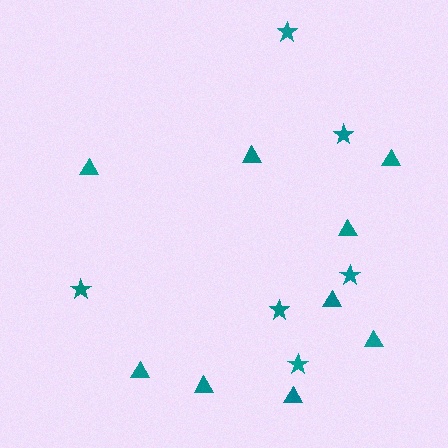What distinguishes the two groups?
There are 2 groups: one group of triangles (9) and one group of stars (6).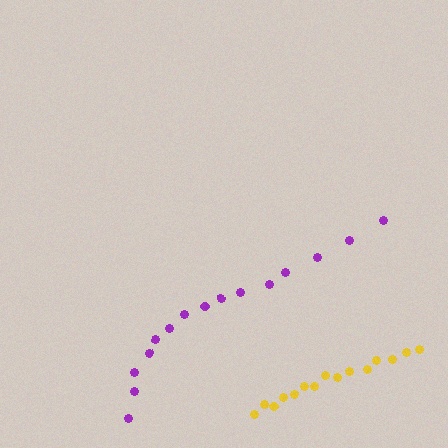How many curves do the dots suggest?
There are 2 distinct paths.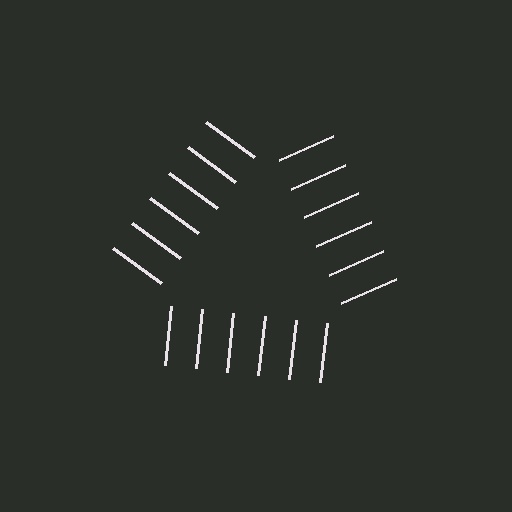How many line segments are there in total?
18 — 6 along each of the 3 edges.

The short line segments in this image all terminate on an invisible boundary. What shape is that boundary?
An illusory triangle — the line segments terminate on its edges but no continuous stroke is drawn.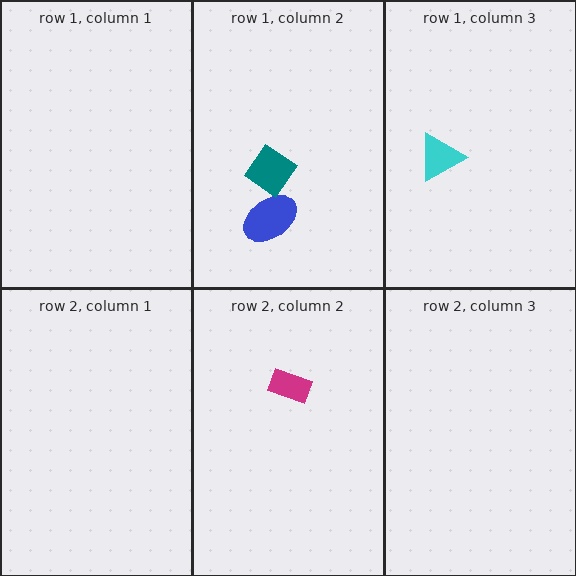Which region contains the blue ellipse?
The row 1, column 2 region.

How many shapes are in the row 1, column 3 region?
1.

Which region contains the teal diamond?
The row 1, column 2 region.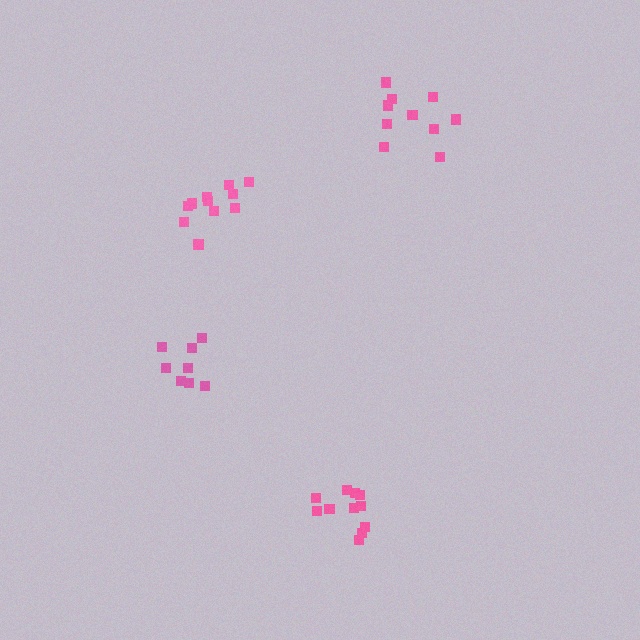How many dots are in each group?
Group 1: 8 dots, Group 2: 11 dots, Group 3: 10 dots, Group 4: 11 dots (40 total).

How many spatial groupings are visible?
There are 4 spatial groupings.